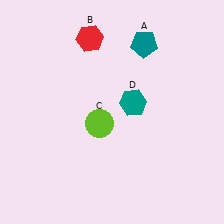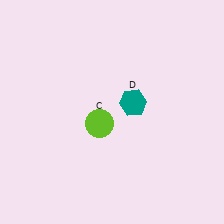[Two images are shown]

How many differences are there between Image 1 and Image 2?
There are 2 differences between the two images.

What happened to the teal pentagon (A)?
The teal pentagon (A) was removed in Image 2. It was in the top-right area of Image 1.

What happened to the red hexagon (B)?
The red hexagon (B) was removed in Image 2. It was in the top-left area of Image 1.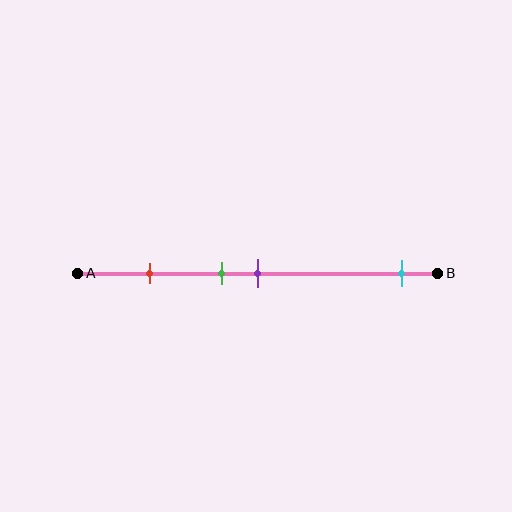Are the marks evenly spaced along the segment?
No, the marks are not evenly spaced.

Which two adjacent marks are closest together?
The green and purple marks are the closest adjacent pair.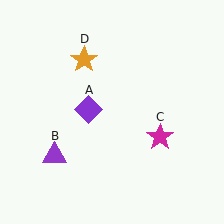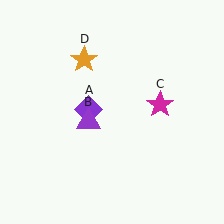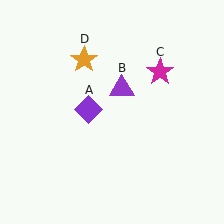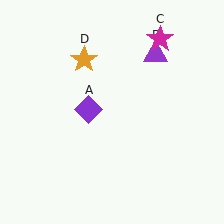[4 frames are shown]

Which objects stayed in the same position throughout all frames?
Purple diamond (object A) and orange star (object D) remained stationary.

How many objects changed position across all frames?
2 objects changed position: purple triangle (object B), magenta star (object C).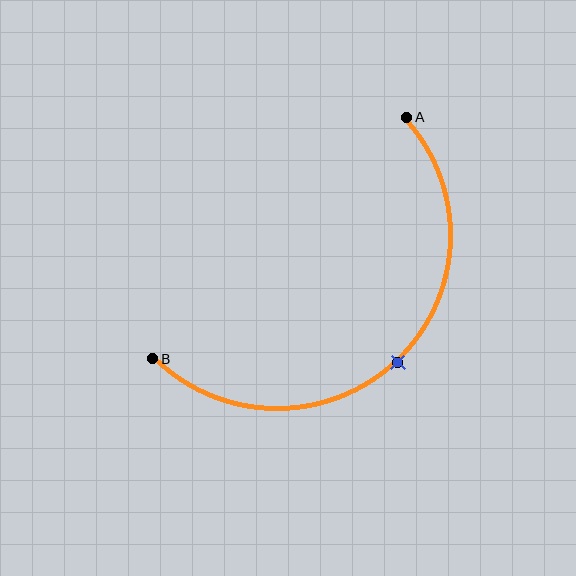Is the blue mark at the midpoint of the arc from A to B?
Yes. The blue mark lies on the arc at equal arc-length from both A and B — it is the arc midpoint.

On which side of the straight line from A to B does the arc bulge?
The arc bulges below and to the right of the straight line connecting A and B.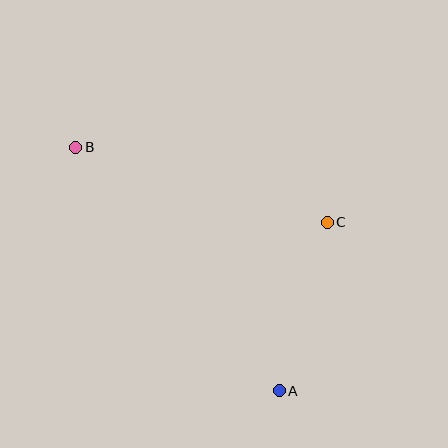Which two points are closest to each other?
Points A and C are closest to each other.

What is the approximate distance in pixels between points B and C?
The distance between B and C is approximately 263 pixels.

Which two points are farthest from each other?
Points A and B are farthest from each other.